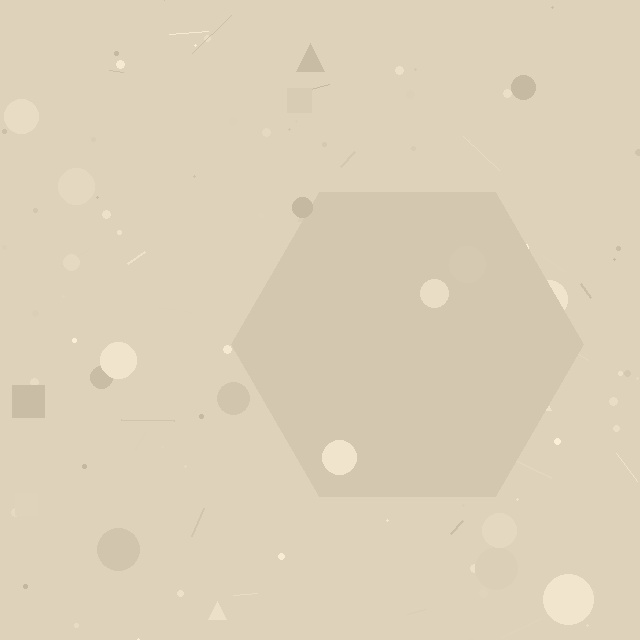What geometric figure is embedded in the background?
A hexagon is embedded in the background.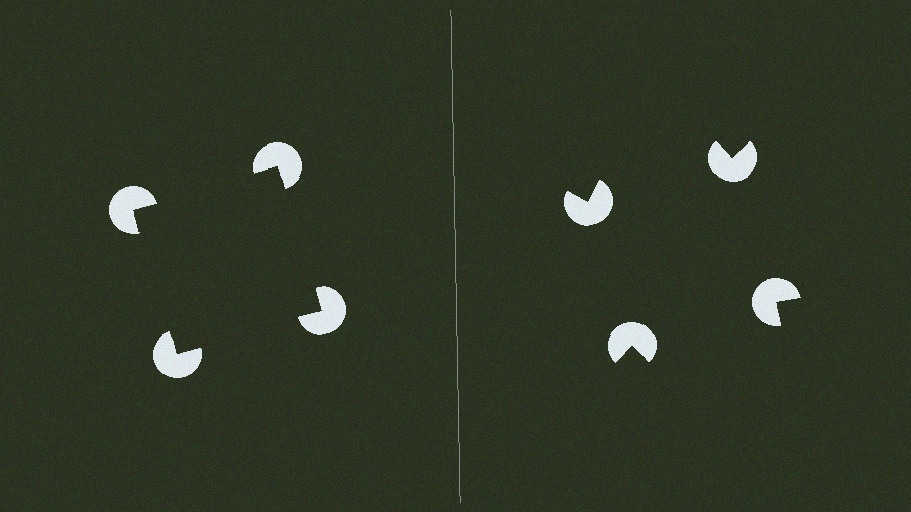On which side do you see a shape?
An illusory square appears on the left side. On the right side the wedge cuts are rotated, so no coherent shape forms.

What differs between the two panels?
The pac-man discs are positioned identically on both sides; only the wedge orientations differ. On the left they align to a square; on the right they are misaligned.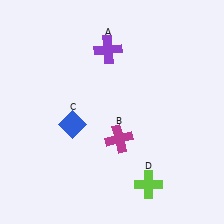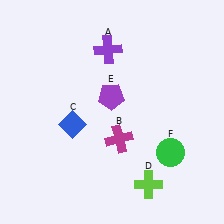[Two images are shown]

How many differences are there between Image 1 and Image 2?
There are 2 differences between the two images.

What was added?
A purple pentagon (E), a green circle (F) were added in Image 2.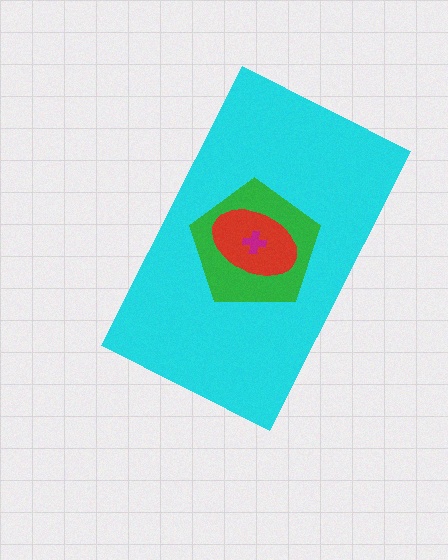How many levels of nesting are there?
4.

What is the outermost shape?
The cyan rectangle.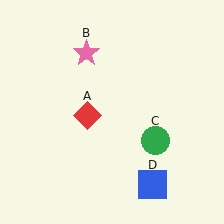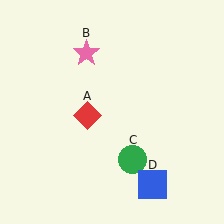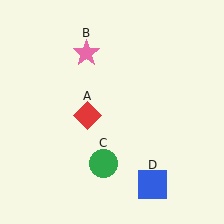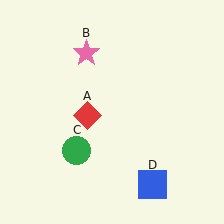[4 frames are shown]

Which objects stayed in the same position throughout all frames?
Red diamond (object A) and pink star (object B) and blue square (object D) remained stationary.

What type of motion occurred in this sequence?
The green circle (object C) rotated clockwise around the center of the scene.